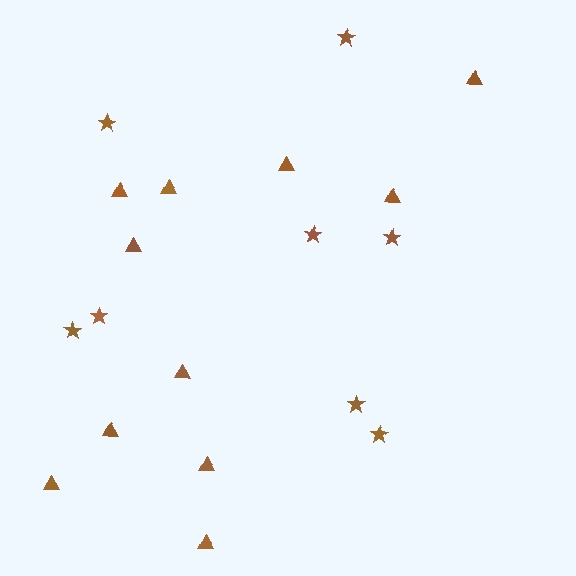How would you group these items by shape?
There are 2 groups: one group of triangles (11) and one group of stars (8).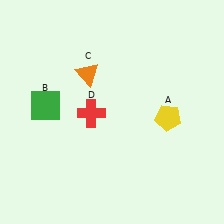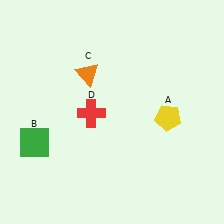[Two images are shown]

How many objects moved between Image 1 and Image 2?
1 object moved between the two images.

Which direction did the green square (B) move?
The green square (B) moved down.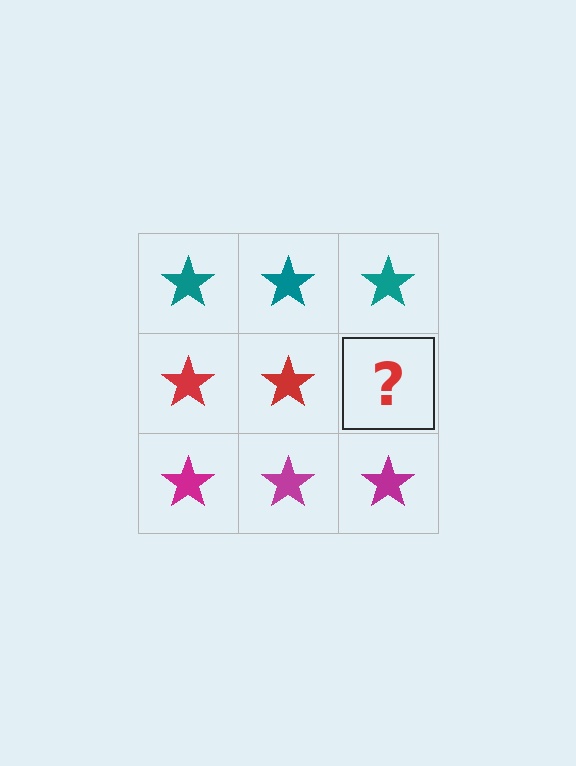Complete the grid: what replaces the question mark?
The question mark should be replaced with a red star.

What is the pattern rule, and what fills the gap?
The rule is that each row has a consistent color. The gap should be filled with a red star.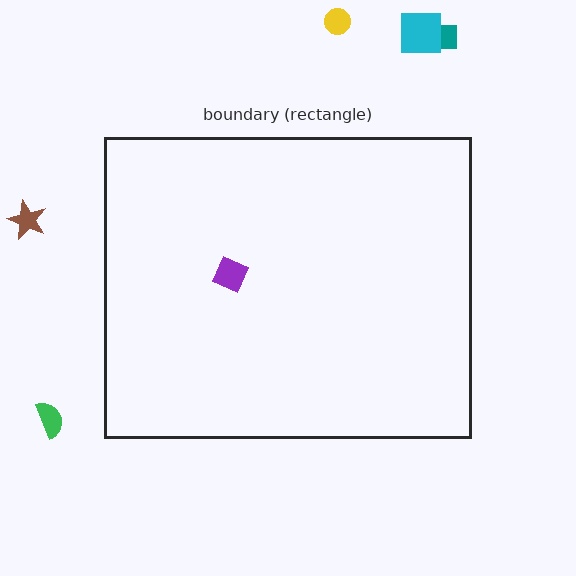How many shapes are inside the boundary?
1 inside, 5 outside.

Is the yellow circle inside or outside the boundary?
Outside.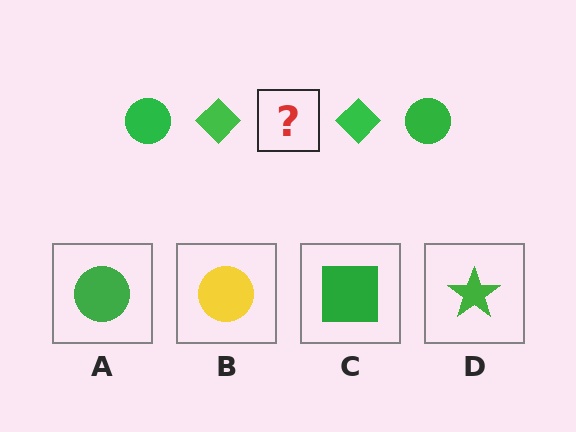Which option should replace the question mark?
Option A.